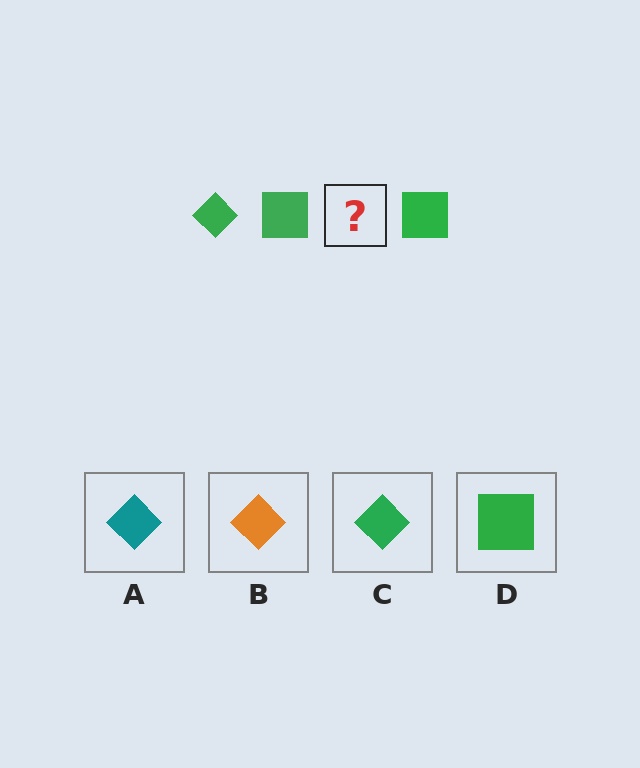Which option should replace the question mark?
Option C.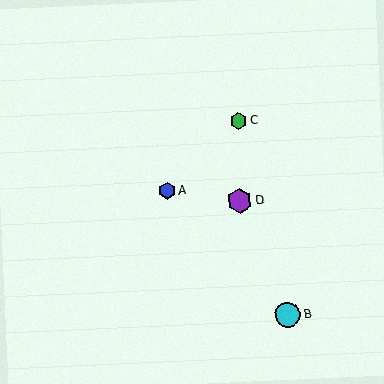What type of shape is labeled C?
Shape C is a green hexagon.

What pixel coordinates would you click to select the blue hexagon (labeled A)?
Click at (167, 191) to select the blue hexagon A.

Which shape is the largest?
The cyan circle (labeled B) is the largest.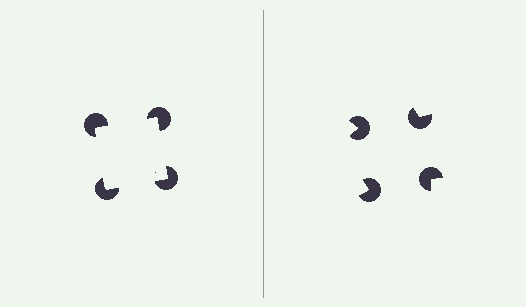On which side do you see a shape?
An illusory square appears on the left side. On the right side the wedge cuts are rotated, so no coherent shape forms.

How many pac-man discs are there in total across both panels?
8 — 4 on each side.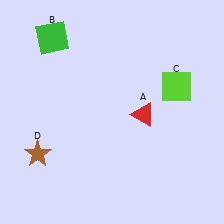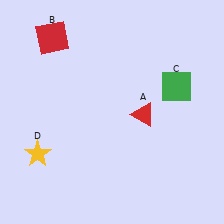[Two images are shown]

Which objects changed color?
B changed from green to red. C changed from lime to green. D changed from brown to yellow.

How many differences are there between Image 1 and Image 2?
There are 3 differences between the two images.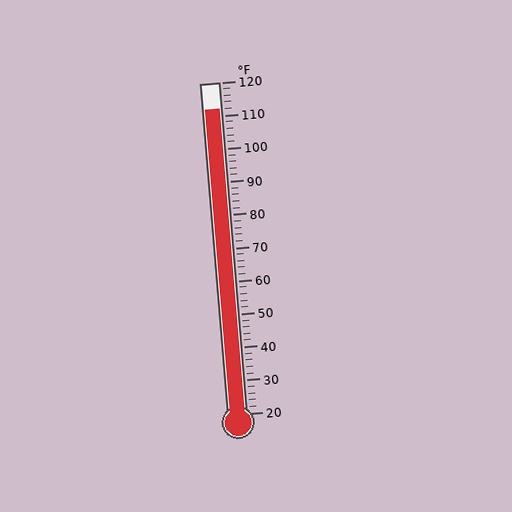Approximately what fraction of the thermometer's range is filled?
The thermometer is filled to approximately 90% of its range.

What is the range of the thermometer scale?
The thermometer scale ranges from 20°F to 120°F.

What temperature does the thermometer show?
The thermometer shows approximately 112°F.